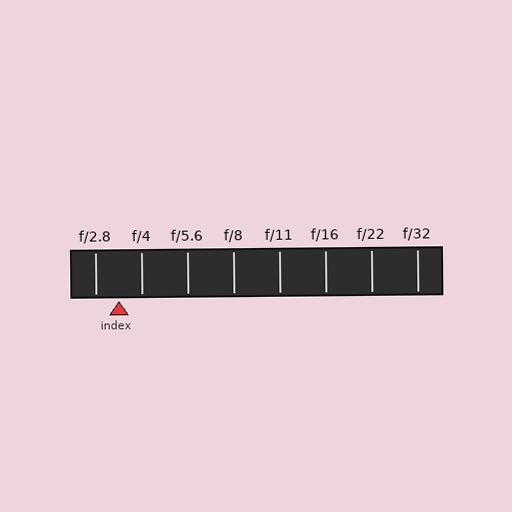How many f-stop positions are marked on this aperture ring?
There are 8 f-stop positions marked.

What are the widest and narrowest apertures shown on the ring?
The widest aperture shown is f/2.8 and the narrowest is f/32.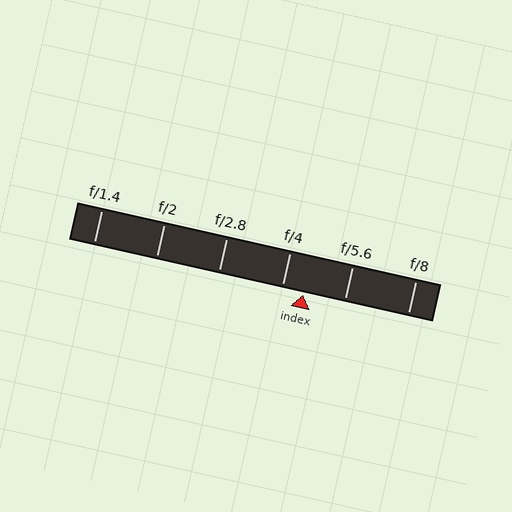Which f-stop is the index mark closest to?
The index mark is closest to f/4.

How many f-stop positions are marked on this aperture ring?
There are 6 f-stop positions marked.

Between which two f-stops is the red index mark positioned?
The index mark is between f/4 and f/5.6.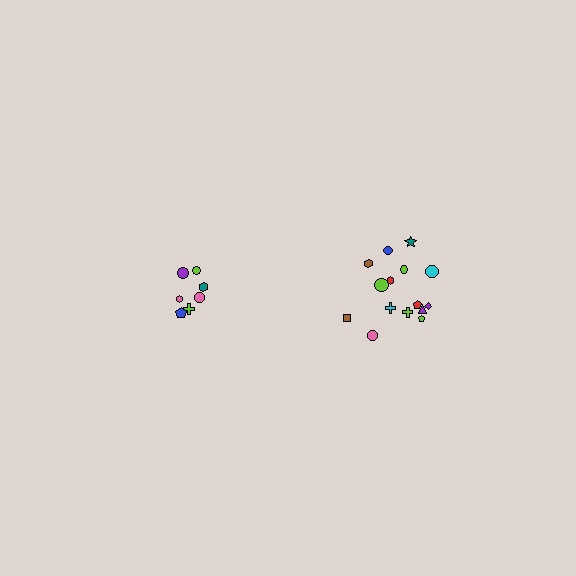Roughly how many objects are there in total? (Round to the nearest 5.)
Roughly 20 objects in total.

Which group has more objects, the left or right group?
The right group.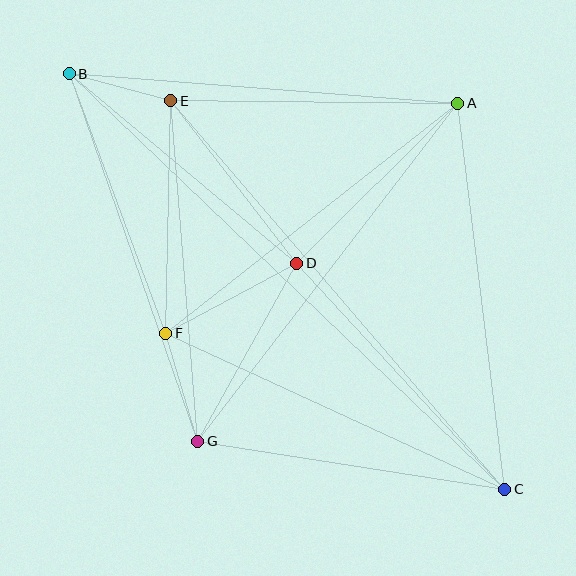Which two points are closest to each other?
Points B and E are closest to each other.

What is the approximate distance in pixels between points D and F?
The distance between D and F is approximately 149 pixels.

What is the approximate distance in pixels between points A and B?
The distance between A and B is approximately 390 pixels.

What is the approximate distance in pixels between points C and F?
The distance between C and F is approximately 373 pixels.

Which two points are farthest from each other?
Points B and C are farthest from each other.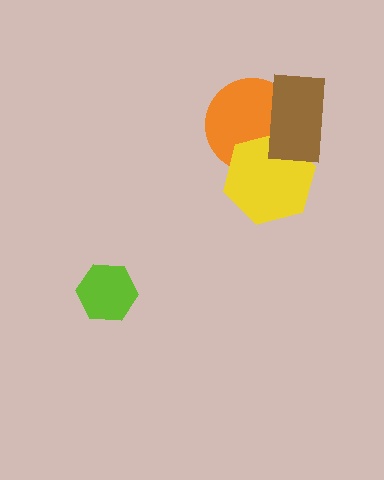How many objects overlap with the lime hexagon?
0 objects overlap with the lime hexagon.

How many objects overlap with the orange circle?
2 objects overlap with the orange circle.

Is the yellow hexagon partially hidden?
Yes, it is partially covered by another shape.